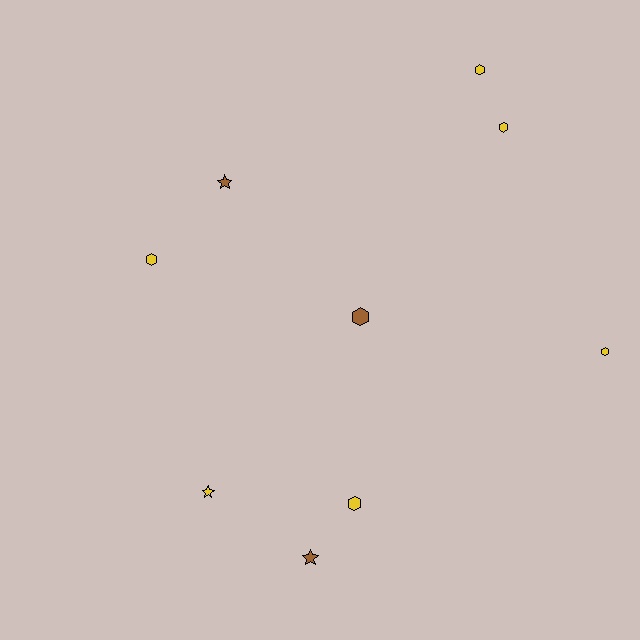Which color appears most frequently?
Yellow, with 6 objects.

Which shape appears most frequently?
Hexagon, with 6 objects.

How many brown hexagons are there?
There is 1 brown hexagon.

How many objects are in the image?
There are 9 objects.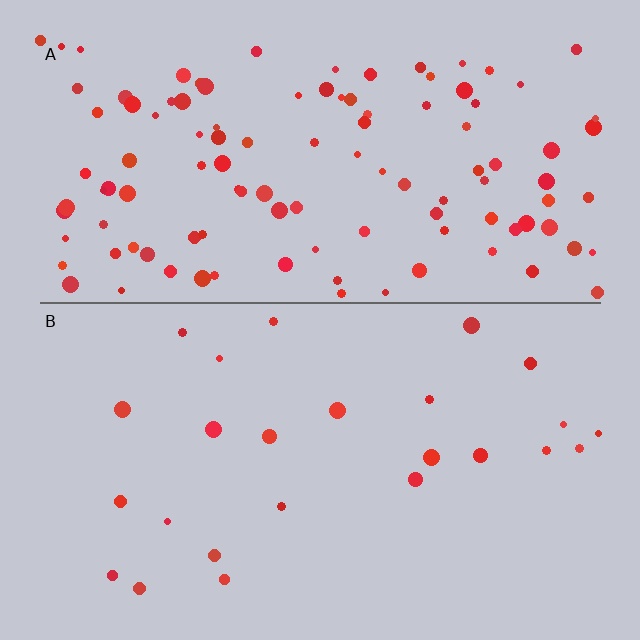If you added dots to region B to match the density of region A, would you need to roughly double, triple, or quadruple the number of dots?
Approximately quadruple.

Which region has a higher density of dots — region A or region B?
A (the top).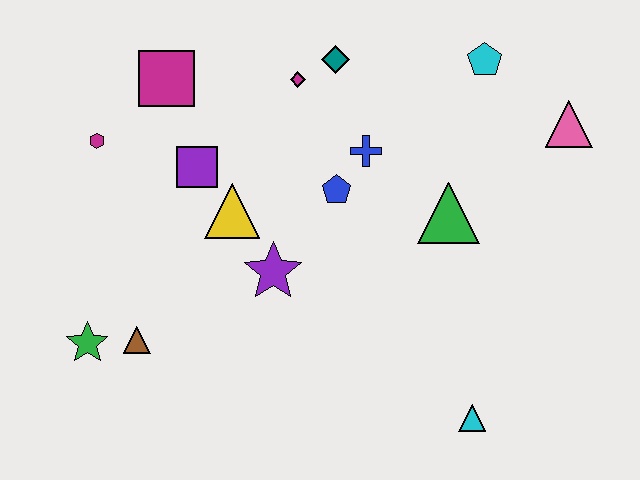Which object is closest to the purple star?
The yellow triangle is closest to the purple star.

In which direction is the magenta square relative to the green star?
The magenta square is above the green star.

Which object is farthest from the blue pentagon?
The green star is farthest from the blue pentagon.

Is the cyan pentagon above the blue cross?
Yes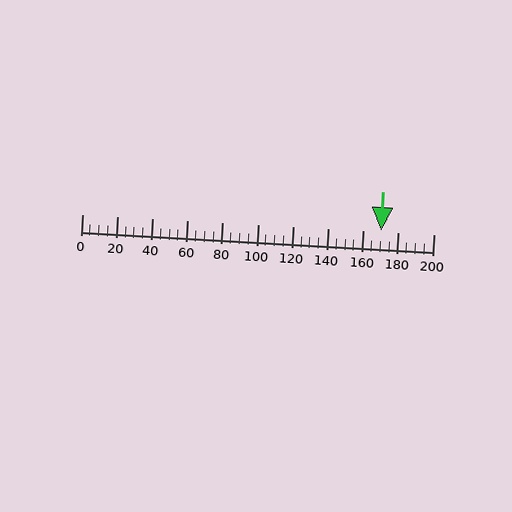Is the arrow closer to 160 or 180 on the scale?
The arrow is closer to 180.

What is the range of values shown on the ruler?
The ruler shows values from 0 to 200.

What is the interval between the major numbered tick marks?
The major tick marks are spaced 20 units apart.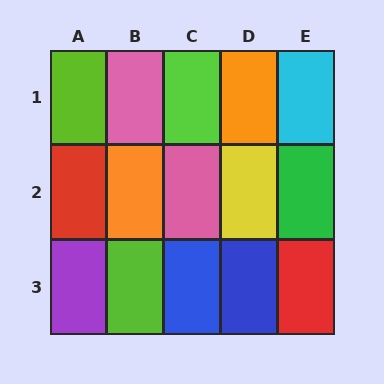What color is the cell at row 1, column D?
Orange.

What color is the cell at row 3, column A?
Purple.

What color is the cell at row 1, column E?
Cyan.